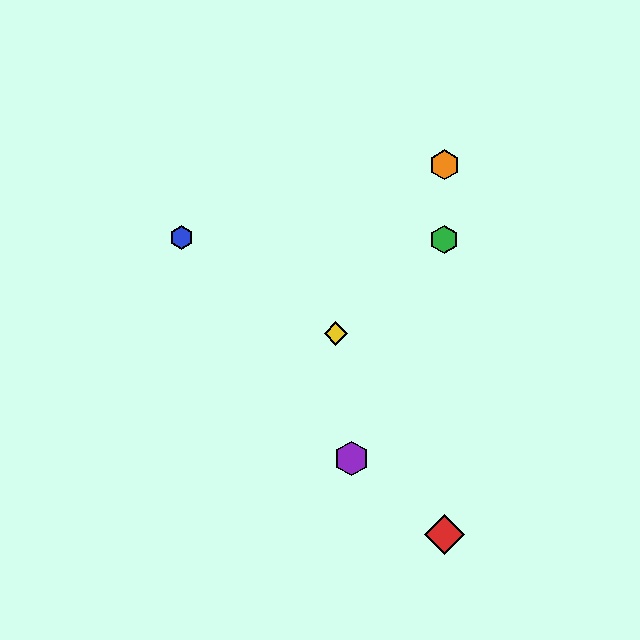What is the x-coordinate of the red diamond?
The red diamond is at x≈444.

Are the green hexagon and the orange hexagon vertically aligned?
Yes, both are at x≈444.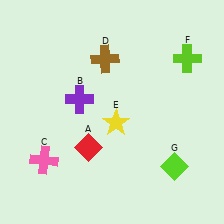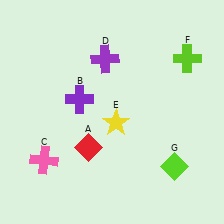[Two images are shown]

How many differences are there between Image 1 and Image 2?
There is 1 difference between the two images.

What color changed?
The cross (D) changed from brown in Image 1 to purple in Image 2.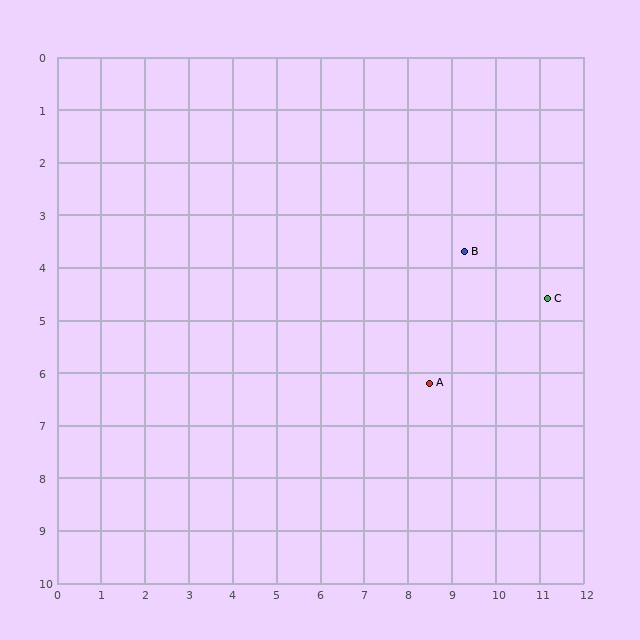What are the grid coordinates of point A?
Point A is at approximately (8.5, 6.2).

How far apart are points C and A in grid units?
Points C and A are about 3.1 grid units apart.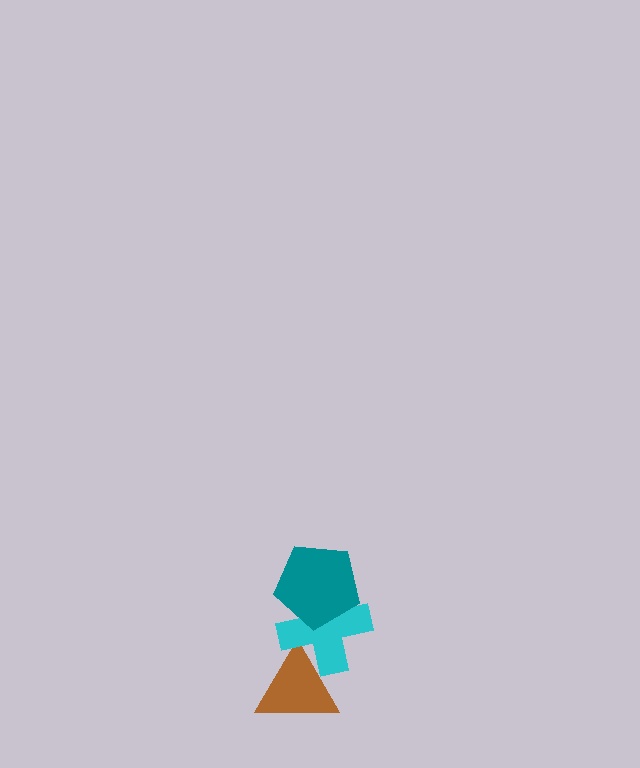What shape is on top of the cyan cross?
The teal pentagon is on top of the cyan cross.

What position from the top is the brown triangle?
The brown triangle is 3rd from the top.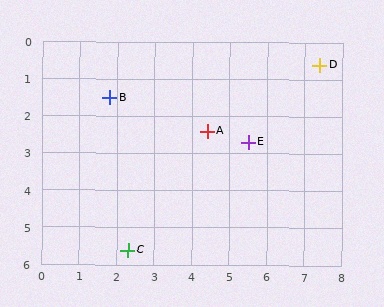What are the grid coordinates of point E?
Point E is at approximately (5.5, 2.7).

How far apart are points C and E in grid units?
Points C and E are about 4.3 grid units apart.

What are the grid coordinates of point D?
Point D is at approximately (7.4, 0.6).